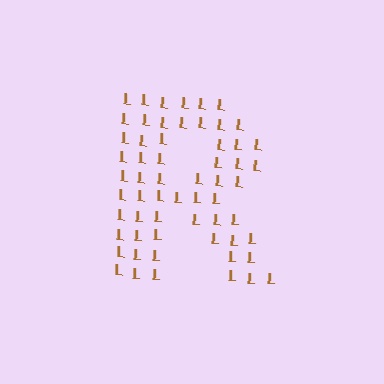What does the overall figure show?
The overall figure shows the letter R.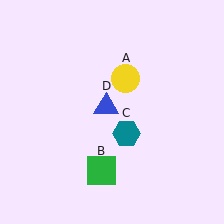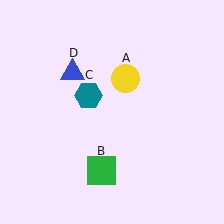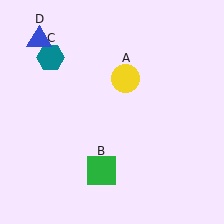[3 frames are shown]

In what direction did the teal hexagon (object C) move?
The teal hexagon (object C) moved up and to the left.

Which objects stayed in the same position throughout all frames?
Yellow circle (object A) and green square (object B) remained stationary.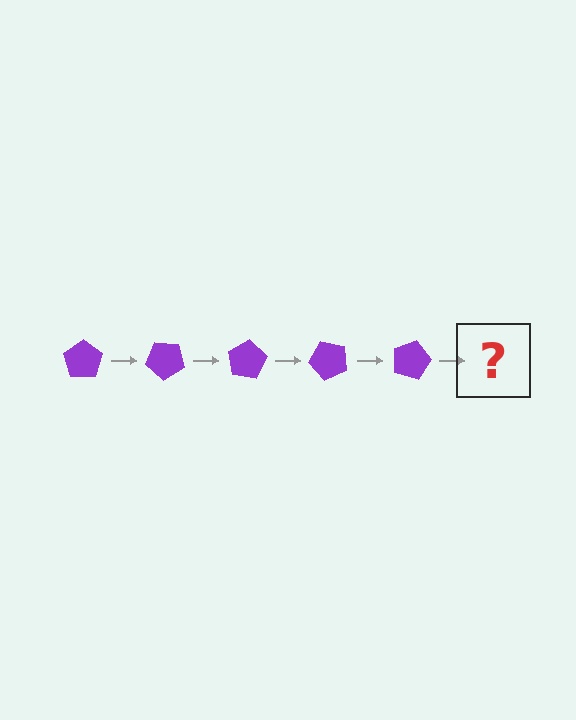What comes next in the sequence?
The next element should be a purple pentagon rotated 200 degrees.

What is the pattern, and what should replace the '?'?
The pattern is that the pentagon rotates 40 degrees each step. The '?' should be a purple pentagon rotated 200 degrees.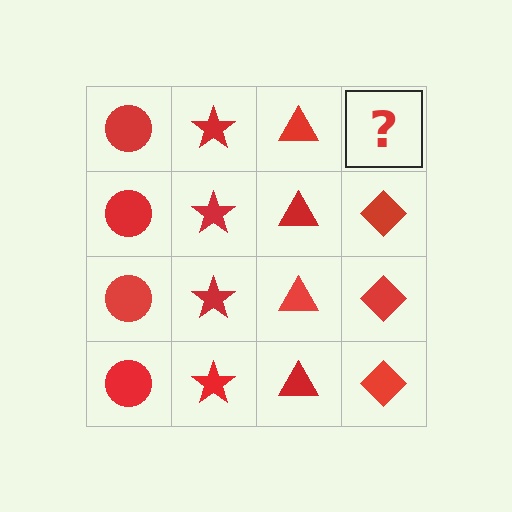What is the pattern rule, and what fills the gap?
The rule is that each column has a consistent shape. The gap should be filled with a red diamond.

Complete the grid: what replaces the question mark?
The question mark should be replaced with a red diamond.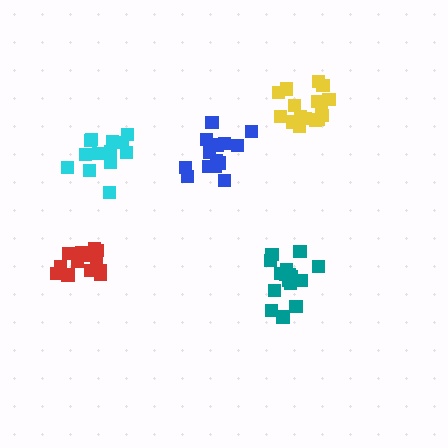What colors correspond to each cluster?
The clusters are colored: teal, blue, yellow, red, cyan.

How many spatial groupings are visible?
There are 5 spatial groupings.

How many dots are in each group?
Group 1: 16 dots, Group 2: 14 dots, Group 3: 16 dots, Group 4: 13 dots, Group 5: 14 dots (73 total).